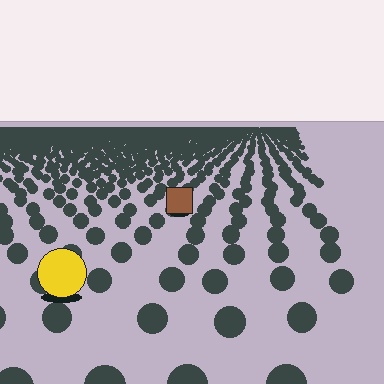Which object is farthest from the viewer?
The brown square is farthest from the viewer. It appears smaller and the ground texture around it is denser.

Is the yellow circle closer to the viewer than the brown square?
Yes. The yellow circle is closer — you can tell from the texture gradient: the ground texture is coarser near it.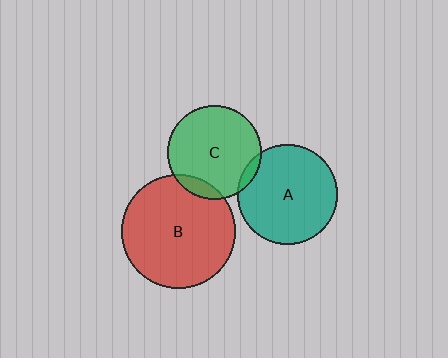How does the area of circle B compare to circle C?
Approximately 1.5 times.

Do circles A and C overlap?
Yes.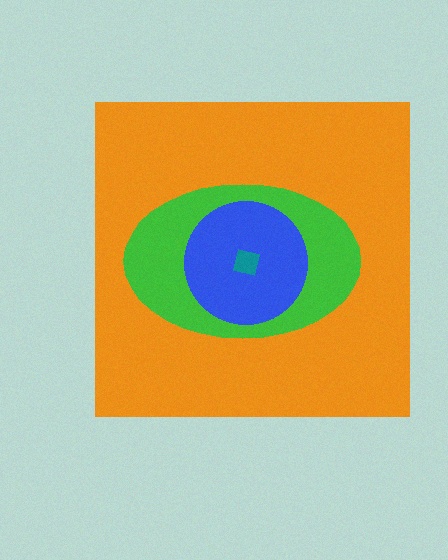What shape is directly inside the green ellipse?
The blue circle.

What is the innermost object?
The teal square.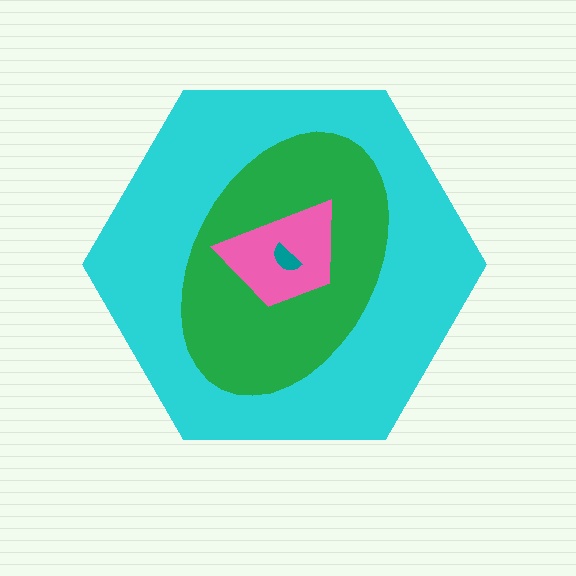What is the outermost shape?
The cyan hexagon.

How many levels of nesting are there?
4.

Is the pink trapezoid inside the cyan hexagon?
Yes.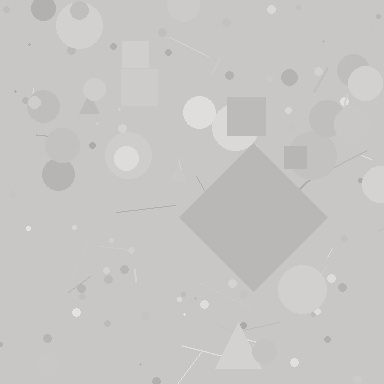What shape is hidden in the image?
A diamond is hidden in the image.